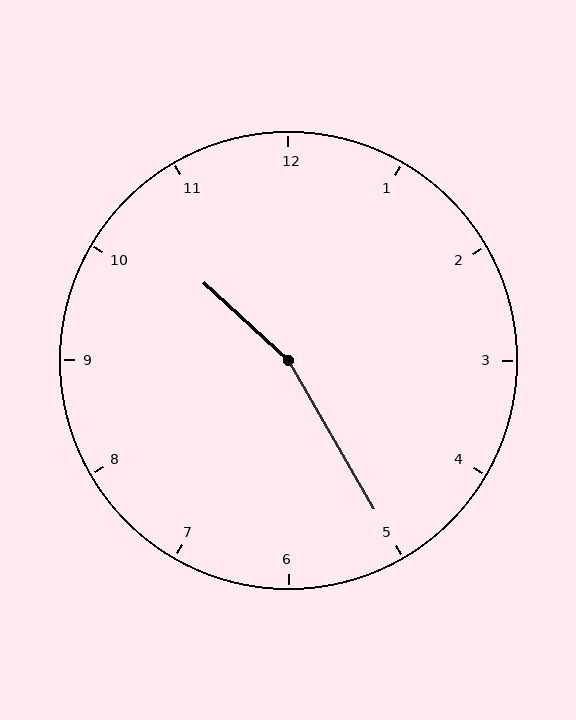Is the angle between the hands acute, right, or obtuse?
It is obtuse.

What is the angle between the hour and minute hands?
Approximately 162 degrees.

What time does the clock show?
10:25.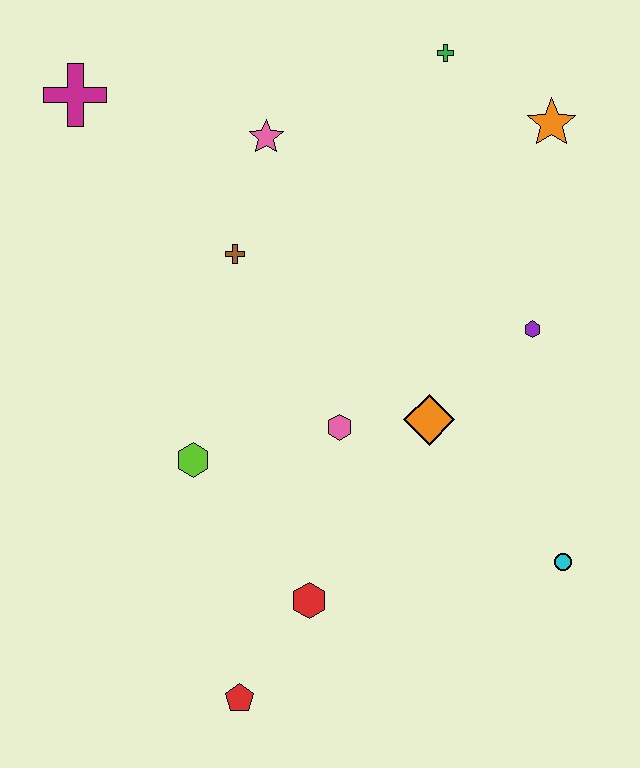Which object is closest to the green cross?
The orange star is closest to the green cross.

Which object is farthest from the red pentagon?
The green cross is farthest from the red pentagon.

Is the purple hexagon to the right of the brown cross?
Yes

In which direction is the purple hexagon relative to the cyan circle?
The purple hexagon is above the cyan circle.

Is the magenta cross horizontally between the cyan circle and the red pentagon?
No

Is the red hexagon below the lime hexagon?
Yes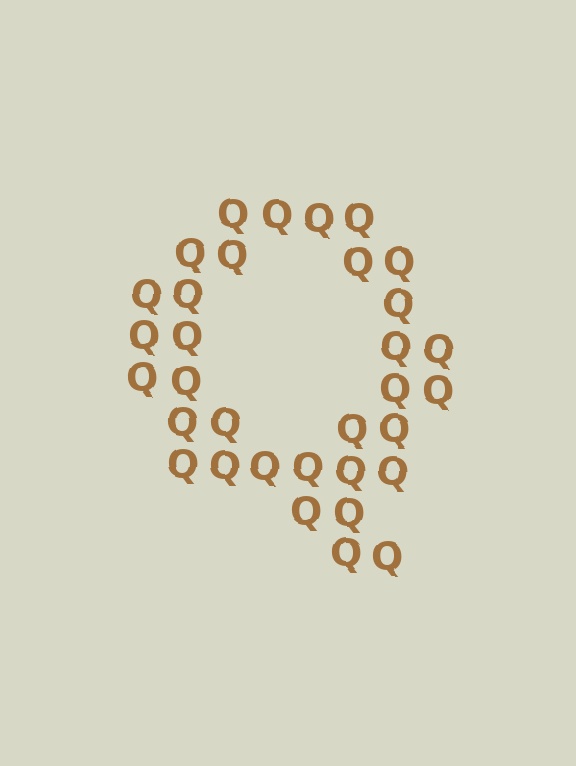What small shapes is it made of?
It is made of small letter Q's.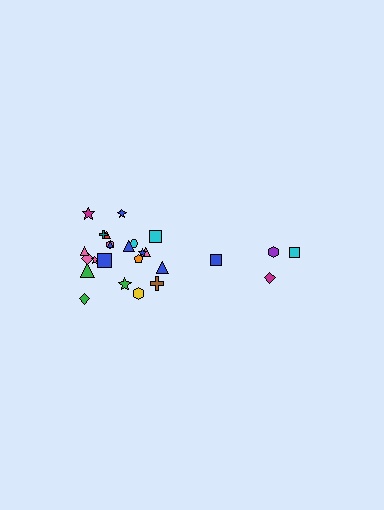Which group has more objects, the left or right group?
The left group.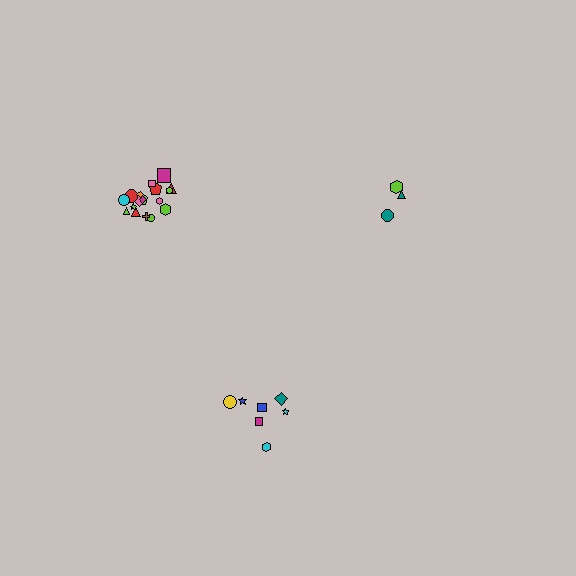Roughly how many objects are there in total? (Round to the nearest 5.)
Roughly 30 objects in total.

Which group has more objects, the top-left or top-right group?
The top-left group.